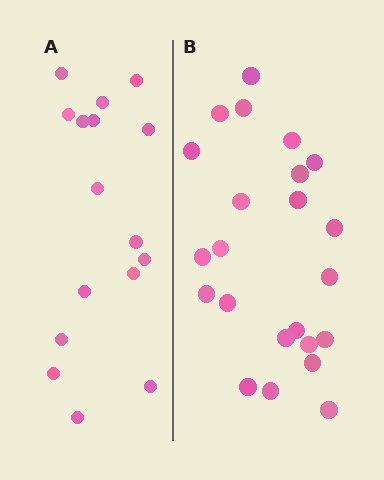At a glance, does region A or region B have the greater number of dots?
Region B (the right region) has more dots.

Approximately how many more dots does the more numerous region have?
Region B has roughly 8 or so more dots than region A.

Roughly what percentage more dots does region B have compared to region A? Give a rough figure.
About 45% more.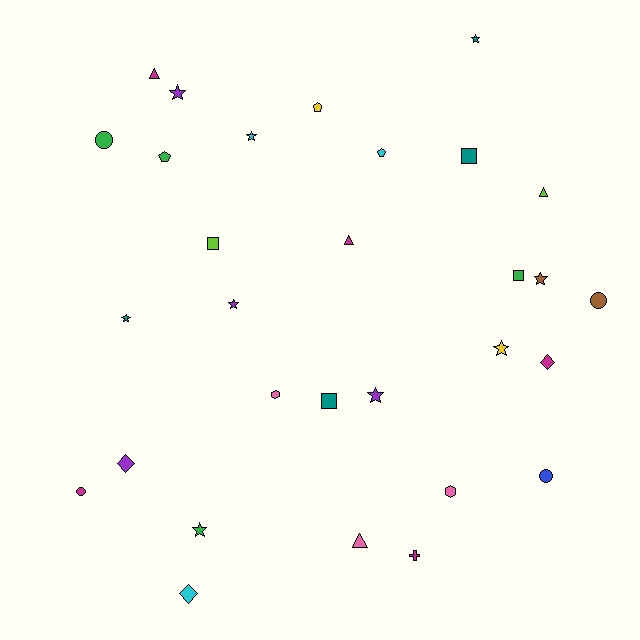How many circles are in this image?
There are 4 circles.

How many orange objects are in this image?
There are no orange objects.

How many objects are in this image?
There are 30 objects.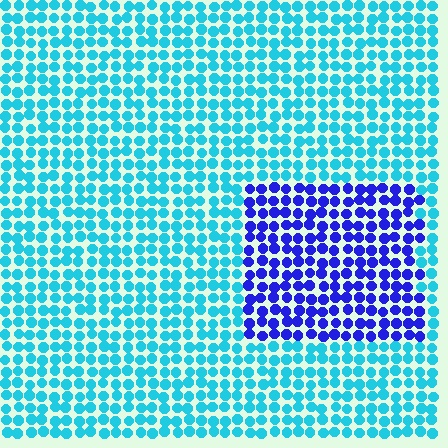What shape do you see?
I see a rectangle.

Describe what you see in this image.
The image is filled with small cyan elements in a uniform arrangement. A rectangle-shaped region is visible where the elements are tinted to a slightly different hue, forming a subtle color boundary.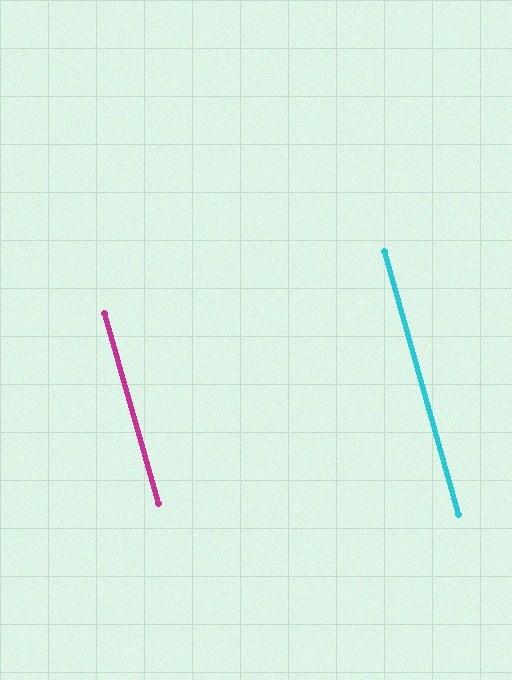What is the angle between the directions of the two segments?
Approximately 0 degrees.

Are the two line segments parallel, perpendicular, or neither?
Parallel — their directions differ by only 0.1°.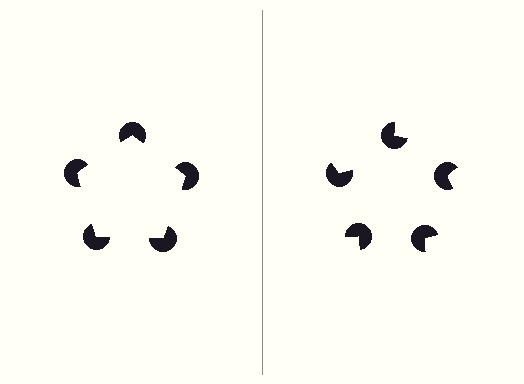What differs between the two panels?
The pac-man discs are positioned identically on both sides; only the wedge orientations differ. On the left they align to a pentagon; on the right they are misaligned.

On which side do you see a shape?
An illusory pentagon appears on the left side. On the right side the wedge cuts are rotated, so no coherent shape forms.